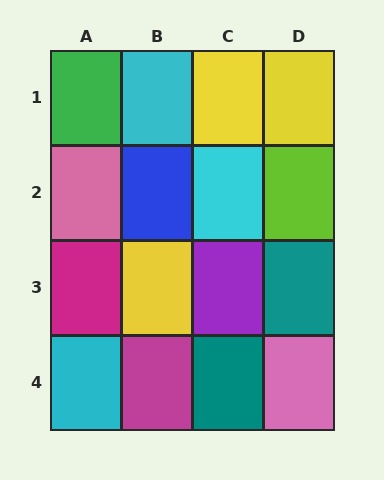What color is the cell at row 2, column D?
Lime.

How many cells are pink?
2 cells are pink.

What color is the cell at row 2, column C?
Cyan.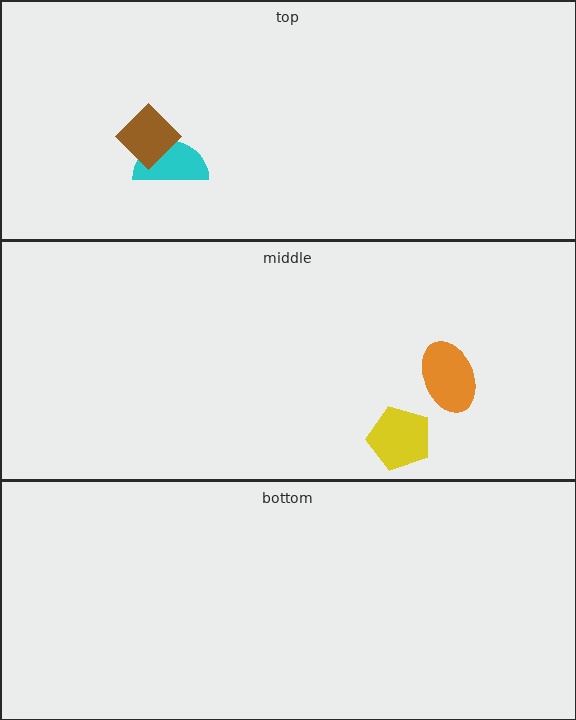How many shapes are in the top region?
2.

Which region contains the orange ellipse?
The middle region.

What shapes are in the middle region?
The yellow pentagon, the orange ellipse.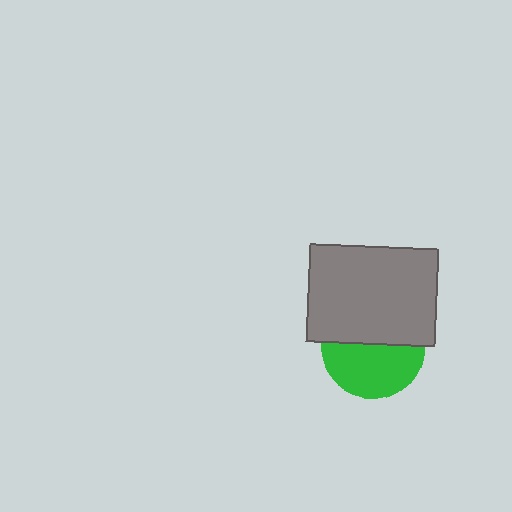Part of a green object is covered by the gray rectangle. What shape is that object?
It is a circle.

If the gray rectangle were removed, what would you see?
You would see the complete green circle.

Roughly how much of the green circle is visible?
About half of it is visible (roughly 53%).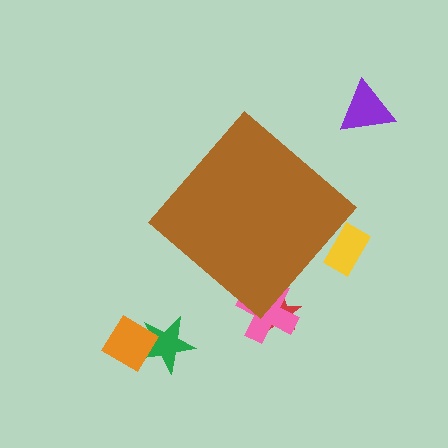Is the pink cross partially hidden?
Yes, the pink cross is partially hidden behind the brown diamond.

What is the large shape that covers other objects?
A brown diamond.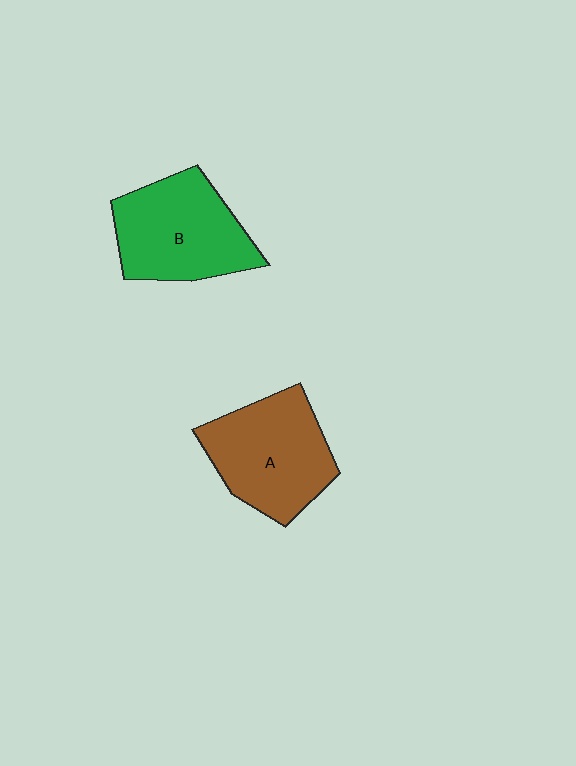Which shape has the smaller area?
Shape B (green).